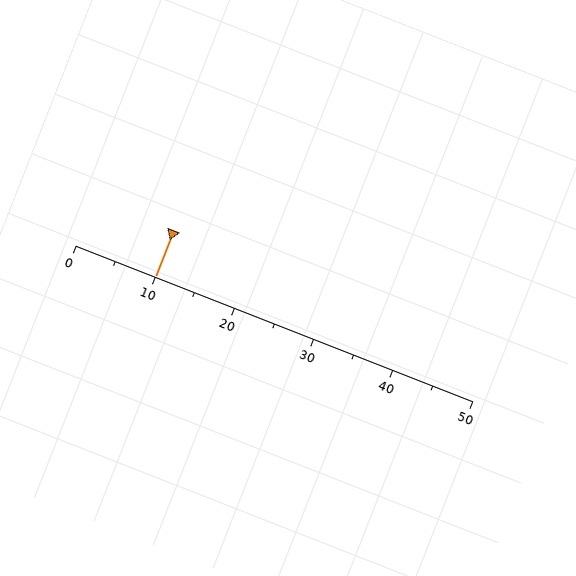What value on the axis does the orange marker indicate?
The marker indicates approximately 10.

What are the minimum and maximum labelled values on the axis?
The axis runs from 0 to 50.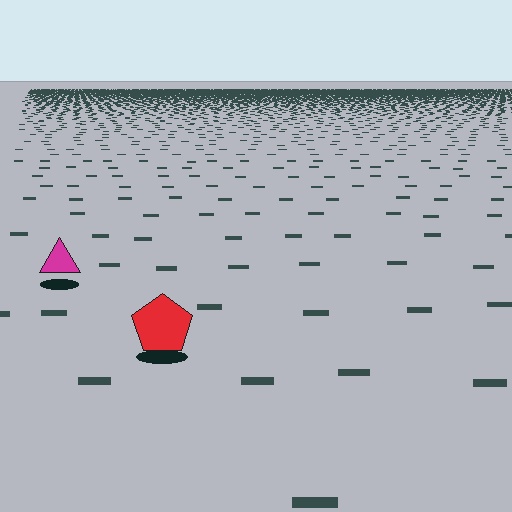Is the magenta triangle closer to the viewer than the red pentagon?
No. The red pentagon is closer — you can tell from the texture gradient: the ground texture is coarser near it.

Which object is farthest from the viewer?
The magenta triangle is farthest from the viewer. It appears smaller and the ground texture around it is denser.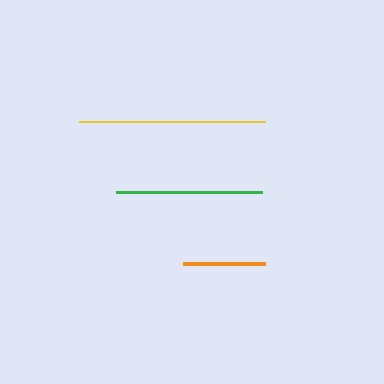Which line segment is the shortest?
The orange line is the shortest at approximately 82 pixels.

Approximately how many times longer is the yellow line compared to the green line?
The yellow line is approximately 1.3 times the length of the green line.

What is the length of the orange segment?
The orange segment is approximately 82 pixels long.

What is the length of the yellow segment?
The yellow segment is approximately 186 pixels long.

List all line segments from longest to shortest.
From longest to shortest: yellow, green, orange.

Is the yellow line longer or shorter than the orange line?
The yellow line is longer than the orange line.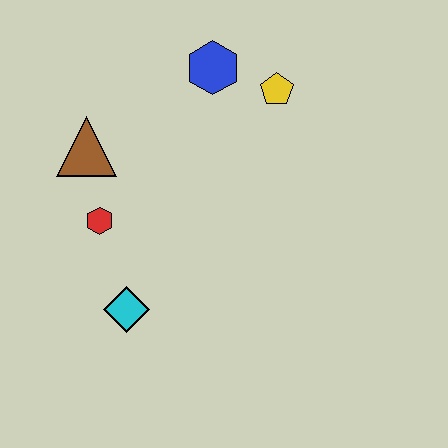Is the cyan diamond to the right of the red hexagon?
Yes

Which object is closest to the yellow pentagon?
The blue hexagon is closest to the yellow pentagon.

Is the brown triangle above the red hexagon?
Yes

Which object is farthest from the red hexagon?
The yellow pentagon is farthest from the red hexagon.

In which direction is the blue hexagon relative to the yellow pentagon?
The blue hexagon is to the left of the yellow pentagon.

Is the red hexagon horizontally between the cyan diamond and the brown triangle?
Yes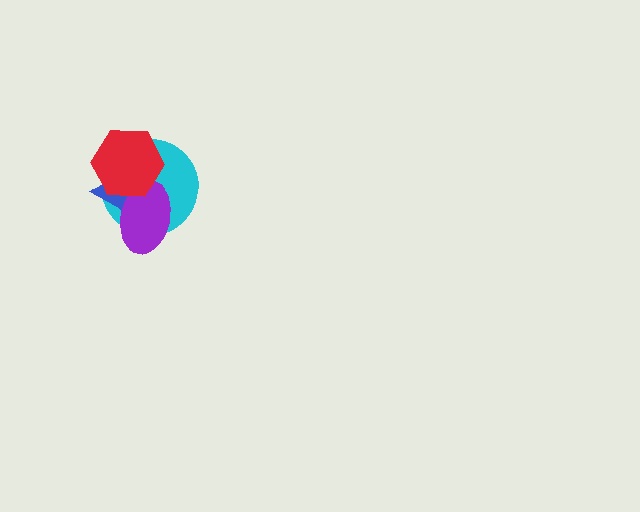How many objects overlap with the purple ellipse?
3 objects overlap with the purple ellipse.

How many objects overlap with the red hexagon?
3 objects overlap with the red hexagon.